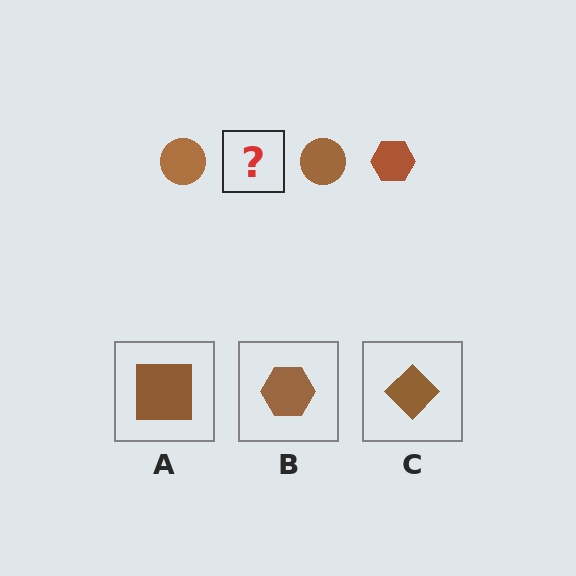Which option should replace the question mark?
Option B.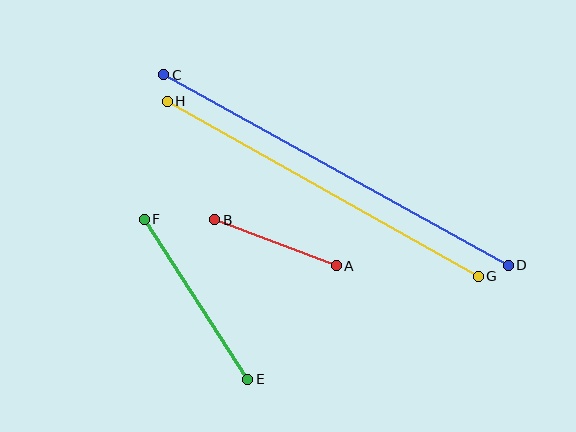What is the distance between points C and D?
The distance is approximately 394 pixels.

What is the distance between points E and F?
The distance is approximately 190 pixels.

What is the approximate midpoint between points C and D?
The midpoint is at approximately (336, 170) pixels.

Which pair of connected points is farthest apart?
Points C and D are farthest apart.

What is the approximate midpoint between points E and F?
The midpoint is at approximately (196, 299) pixels.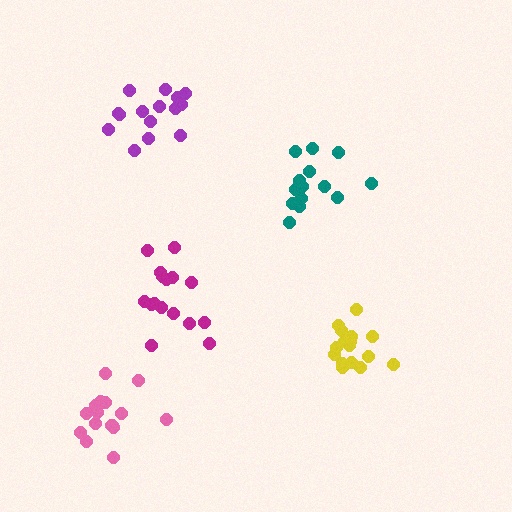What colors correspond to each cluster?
The clusters are colored: magenta, yellow, teal, purple, pink.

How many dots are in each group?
Group 1: 16 dots, Group 2: 16 dots, Group 3: 15 dots, Group 4: 15 dots, Group 5: 17 dots (79 total).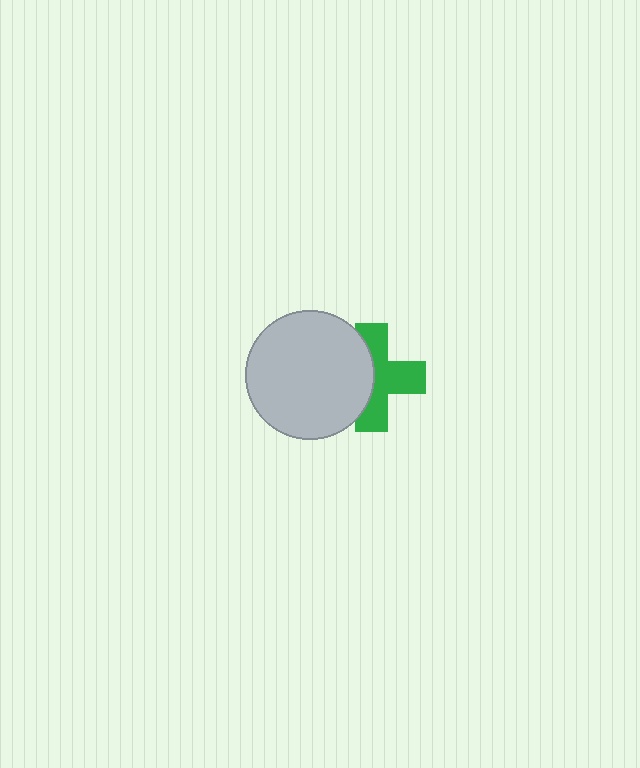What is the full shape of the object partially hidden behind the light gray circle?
The partially hidden object is a green cross.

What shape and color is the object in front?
The object in front is a light gray circle.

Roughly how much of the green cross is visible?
About half of it is visible (roughly 58%).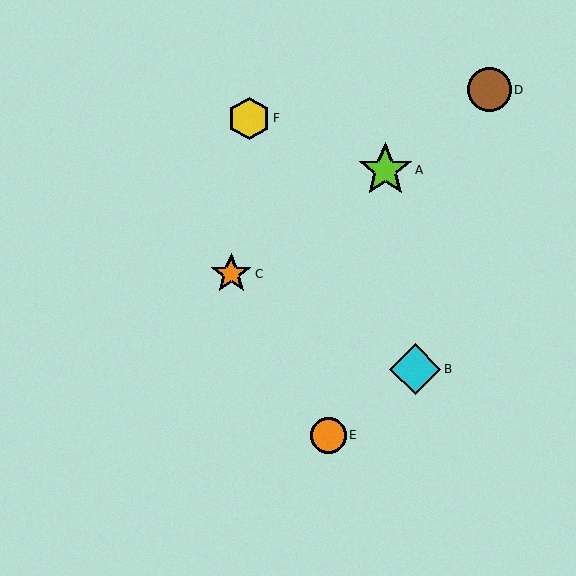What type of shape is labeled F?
Shape F is a yellow hexagon.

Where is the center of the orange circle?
The center of the orange circle is at (328, 435).